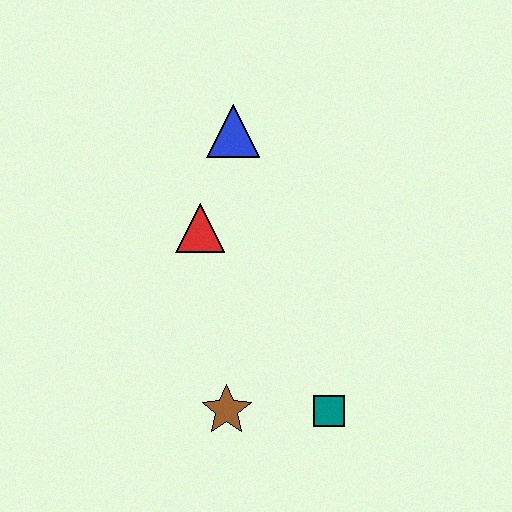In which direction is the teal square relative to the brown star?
The teal square is to the right of the brown star.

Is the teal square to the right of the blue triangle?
Yes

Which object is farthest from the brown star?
The blue triangle is farthest from the brown star.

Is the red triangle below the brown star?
No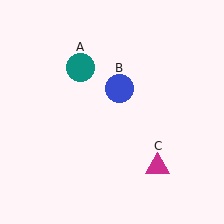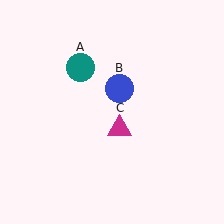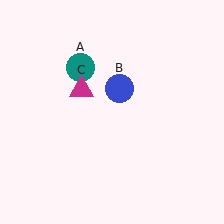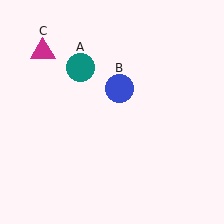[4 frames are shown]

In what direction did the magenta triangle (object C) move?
The magenta triangle (object C) moved up and to the left.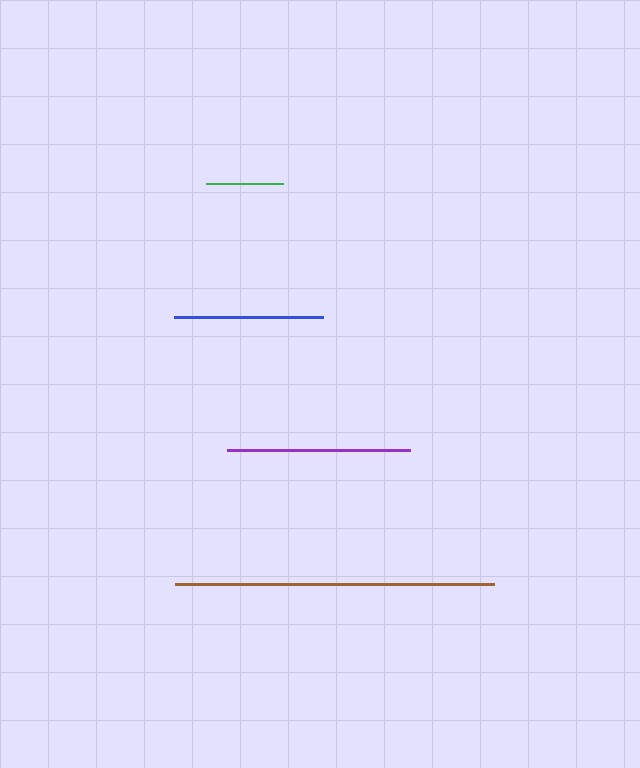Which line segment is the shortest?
The green line is the shortest at approximately 77 pixels.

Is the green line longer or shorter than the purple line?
The purple line is longer than the green line.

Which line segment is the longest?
The brown line is the longest at approximately 318 pixels.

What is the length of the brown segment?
The brown segment is approximately 318 pixels long.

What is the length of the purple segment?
The purple segment is approximately 183 pixels long.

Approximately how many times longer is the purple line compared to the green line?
The purple line is approximately 2.4 times the length of the green line.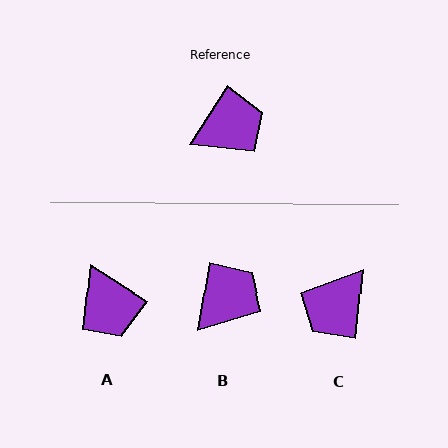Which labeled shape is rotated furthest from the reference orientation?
C, about 153 degrees away.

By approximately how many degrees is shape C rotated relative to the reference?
Approximately 153 degrees clockwise.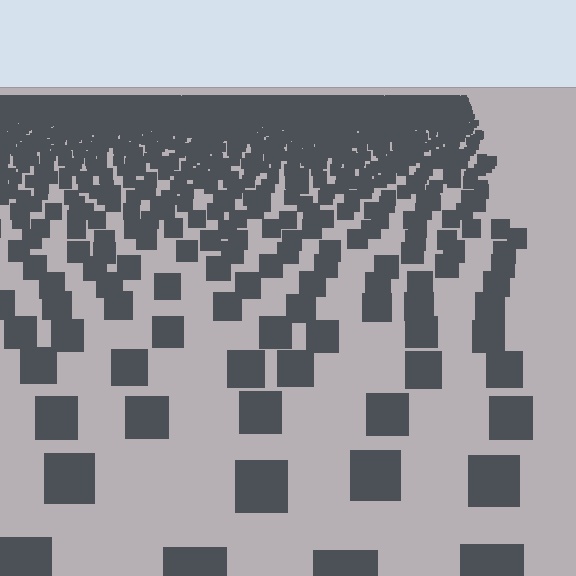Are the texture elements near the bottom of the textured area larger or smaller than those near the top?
Larger. Near the bottom, elements are closer to the viewer and appear at a bigger on-screen size.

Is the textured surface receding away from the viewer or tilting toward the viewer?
The surface is receding away from the viewer. Texture elements get smaller and denser toward the top.